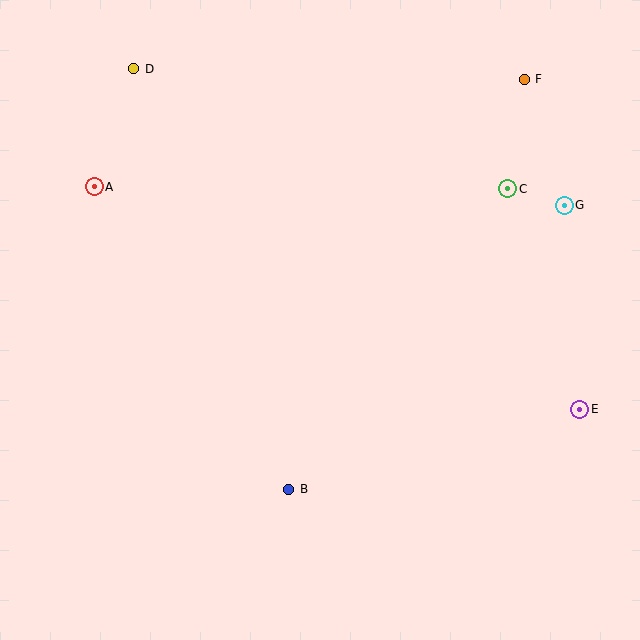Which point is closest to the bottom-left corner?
Point B is closest to the bottom-left corner.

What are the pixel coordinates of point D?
Point D is at (134, 69).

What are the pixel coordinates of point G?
Point G is at (564, 205).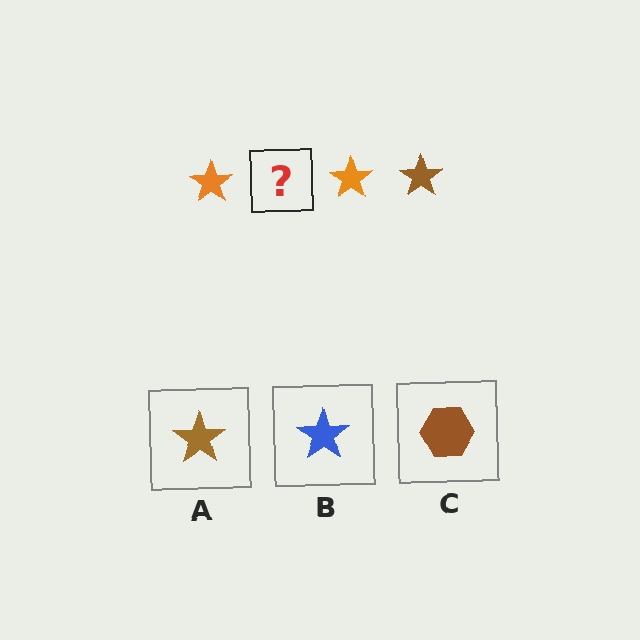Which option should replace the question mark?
Option A.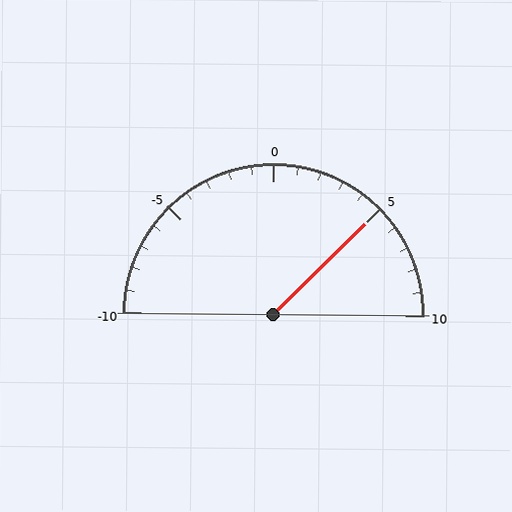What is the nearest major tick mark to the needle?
The nearest major tick mark is 5.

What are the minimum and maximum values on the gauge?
The gauge ranges from -10 to 10.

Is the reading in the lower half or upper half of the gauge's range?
The reading is in the upper half of the range (-10 to 10).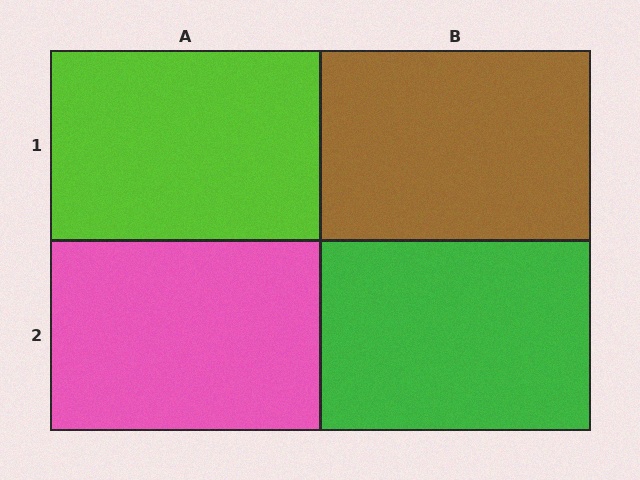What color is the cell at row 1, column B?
Brown.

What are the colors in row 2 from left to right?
Pink, green.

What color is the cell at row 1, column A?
Lime.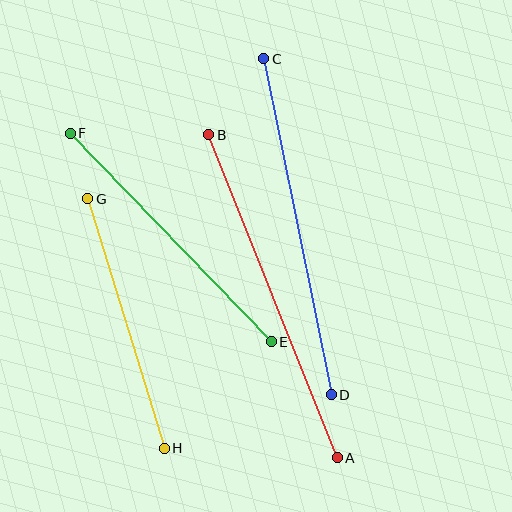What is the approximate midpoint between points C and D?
The midpoint is at approximately (297, 227) pixels.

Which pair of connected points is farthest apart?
Points A and B are farthest apart.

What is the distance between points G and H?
The distance is approximately 261 pixels.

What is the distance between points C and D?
The distance is approximately 342 pixels.